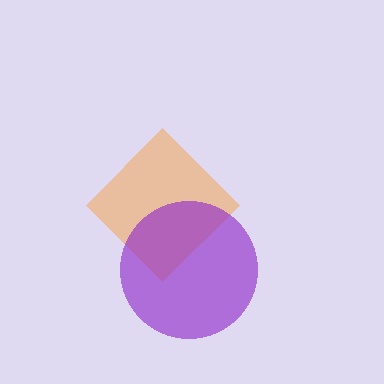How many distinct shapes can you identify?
There are 2 distinct shapes: an orange diamond, a purple circle.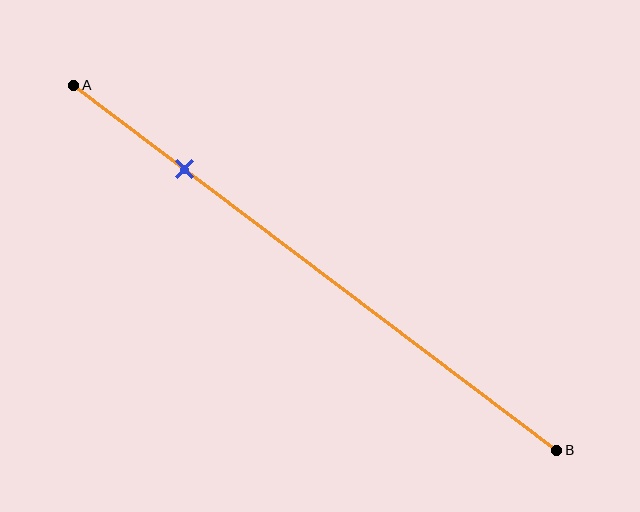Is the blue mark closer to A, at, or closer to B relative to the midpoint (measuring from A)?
The blue mark is closer to point A than the midpoint of segment AB.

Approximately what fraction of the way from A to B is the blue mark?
The blue mark is approximately 25% of the way from A to B.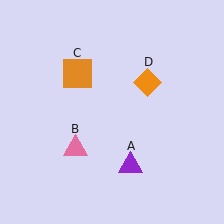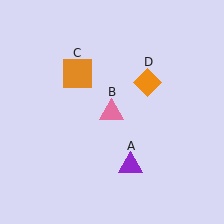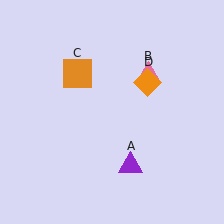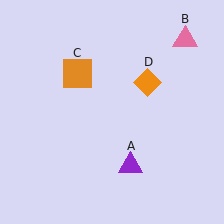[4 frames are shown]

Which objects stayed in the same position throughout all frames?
Purple triangle (object A) and orange square (object C) and orange diamond (object D) remained stationary.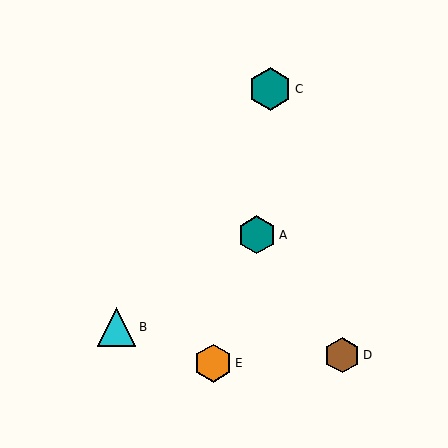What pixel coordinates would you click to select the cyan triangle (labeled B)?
Click at (116, 327) to select the cyan triangle B.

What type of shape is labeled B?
Shape B is a cyan triangle.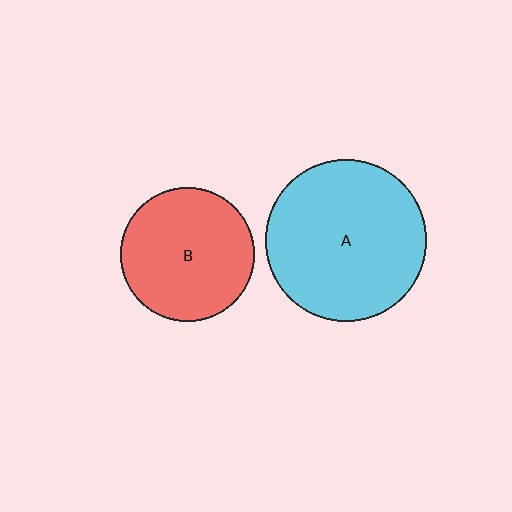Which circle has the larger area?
Circle A (cyan).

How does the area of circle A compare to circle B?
Approximately 1.4 times.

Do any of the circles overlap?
No, none of the circles overlap.